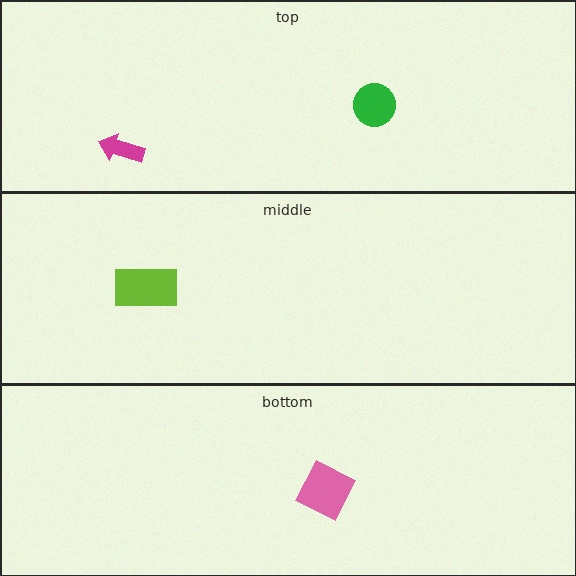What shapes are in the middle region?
The lime rectangle.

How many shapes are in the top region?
2.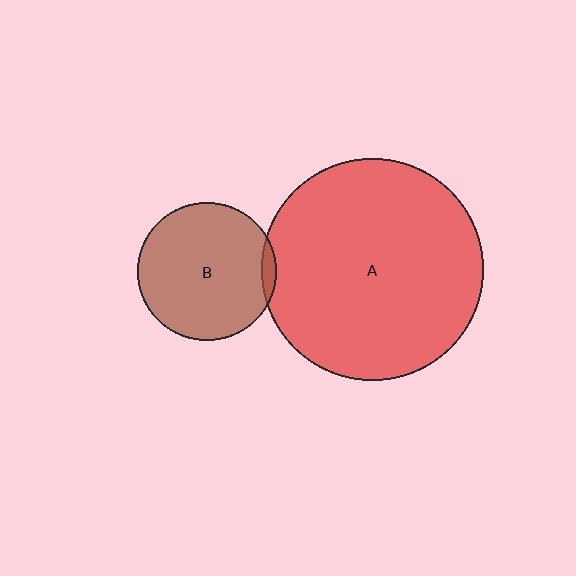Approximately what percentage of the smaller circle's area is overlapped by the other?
Approximately 5%.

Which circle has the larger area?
Circle A (red).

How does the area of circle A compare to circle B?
Approximately 2.6 times.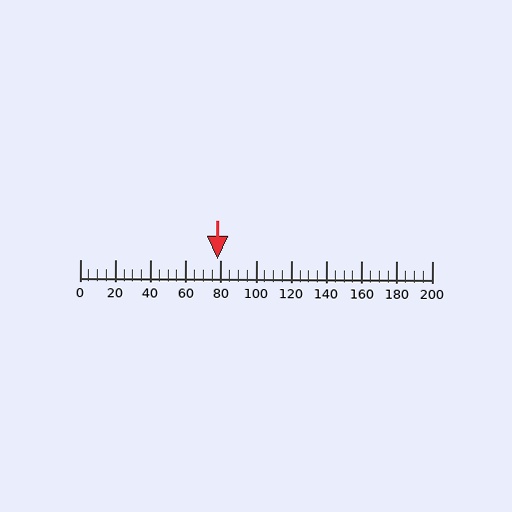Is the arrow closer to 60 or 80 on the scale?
The arrow is closer to 80.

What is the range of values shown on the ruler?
The ruler shows values from 0 to 200.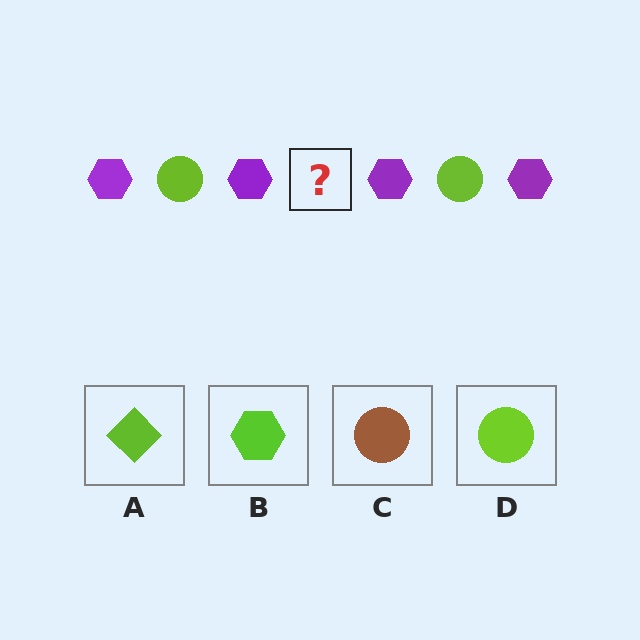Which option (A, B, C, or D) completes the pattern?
D.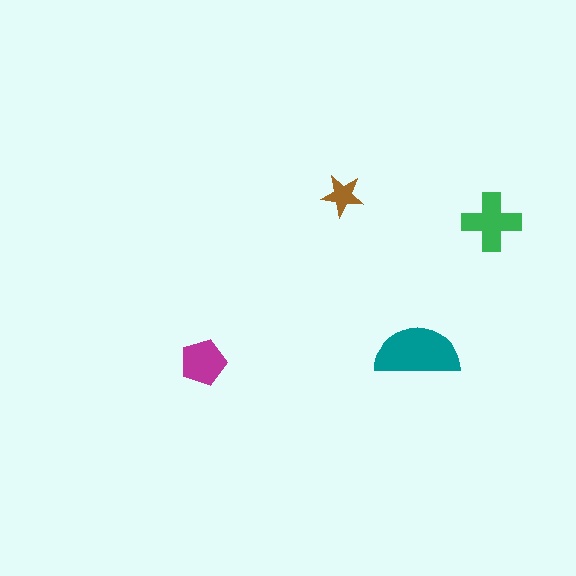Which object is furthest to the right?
The green cross is rightmost.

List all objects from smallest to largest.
The brown star, the magenta pentagon, the green cross, the teal semicircle.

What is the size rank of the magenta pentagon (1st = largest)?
3rd.